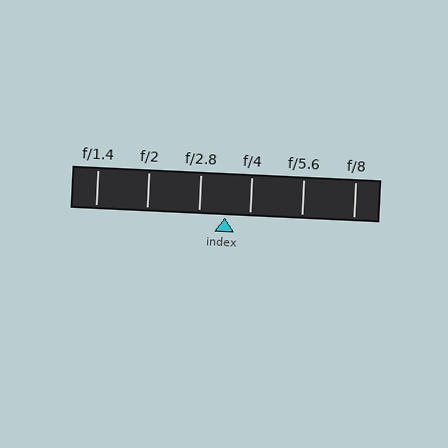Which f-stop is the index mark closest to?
The index mark is closest to f/4.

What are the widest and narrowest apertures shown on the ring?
The widest aperture shown is f/1.4 and the narrowest is f/8.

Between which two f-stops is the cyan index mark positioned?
The index mark is between f/2.8 and f/4.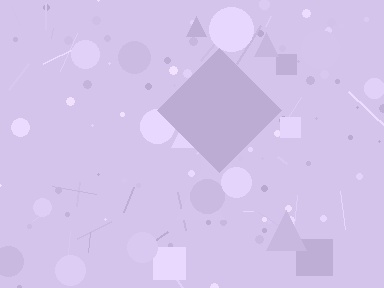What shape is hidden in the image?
A diamond is hidden in the image.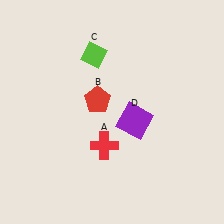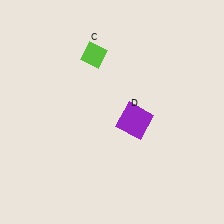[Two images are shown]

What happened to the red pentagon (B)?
The red pentagon (B) was removed in Image 2. It was in the top-left area of Image 1.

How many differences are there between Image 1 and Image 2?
There are 2 differences between the two images.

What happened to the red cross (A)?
The red cross (A) was removed in Image 2. It was in the bottom-left area of Image 1.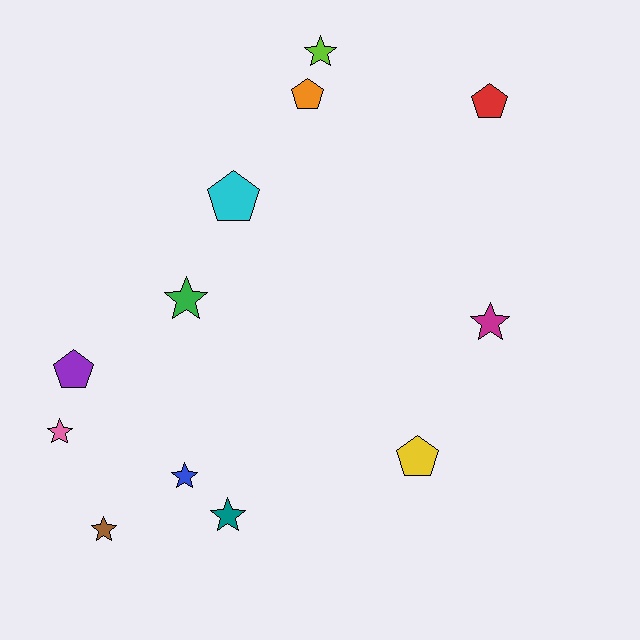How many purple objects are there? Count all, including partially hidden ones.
There is 1 purple object.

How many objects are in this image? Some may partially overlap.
There are 12 objects.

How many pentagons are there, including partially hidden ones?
There are 5 pentagons.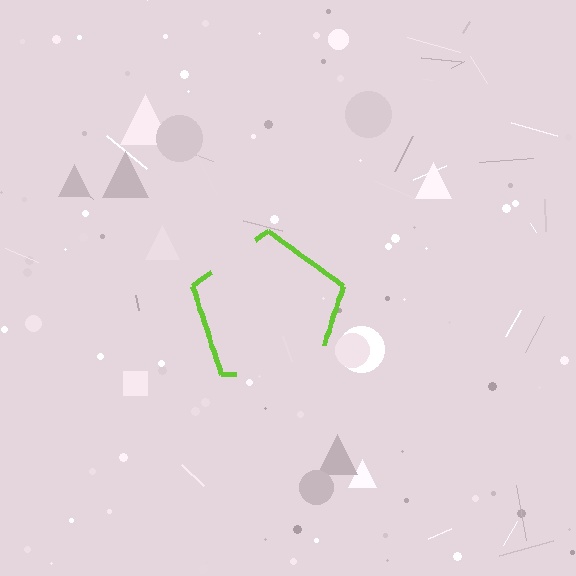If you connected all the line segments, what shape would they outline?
They would outline a pentagon.